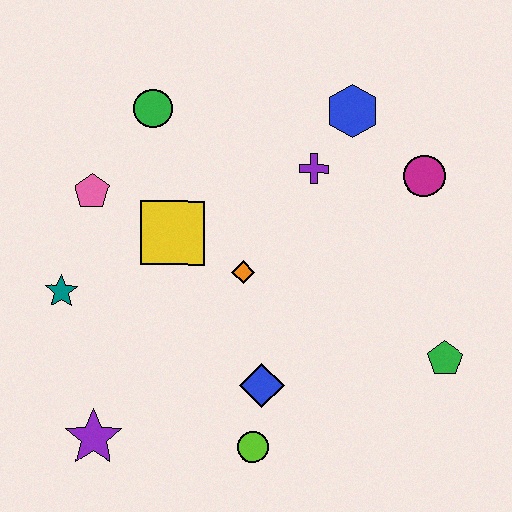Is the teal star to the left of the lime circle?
Yes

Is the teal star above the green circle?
No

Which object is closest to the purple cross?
The blue hexagon is closest to the purple cross.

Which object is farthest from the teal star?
The green pentagon is farthest from the teal star.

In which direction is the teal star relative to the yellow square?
The teal star is to the left of the yellow square.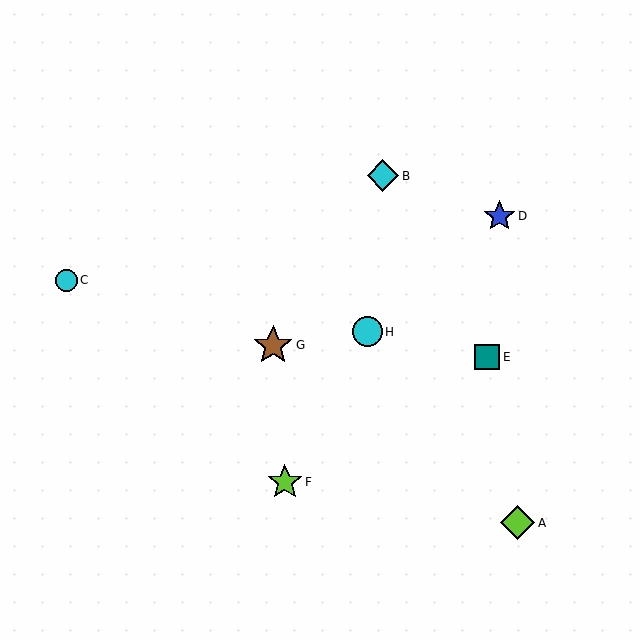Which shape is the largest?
The brown star (labeled G) is the largest.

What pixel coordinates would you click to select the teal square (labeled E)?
Click at (487, 357) to select the teal square E.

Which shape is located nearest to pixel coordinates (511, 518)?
The lime diamond (labeled A) at (517, 523) is nearest to that location.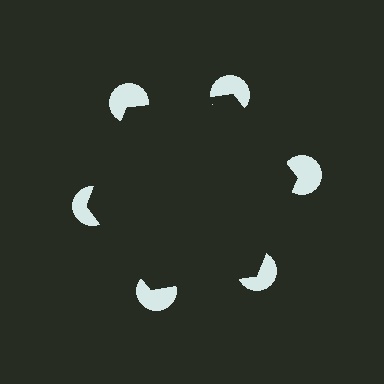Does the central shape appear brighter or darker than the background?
It typically appears slightly darker than the background, even though no actual brightness change is drawn.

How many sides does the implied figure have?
6 sides.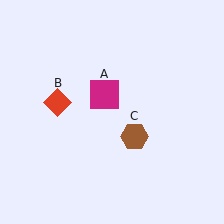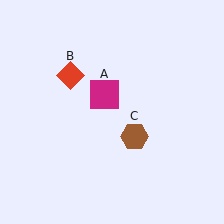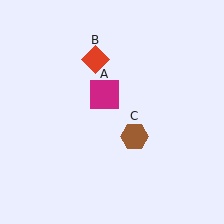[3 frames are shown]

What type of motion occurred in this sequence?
The red diamond (object B) rotated clockwise around the center of the scene.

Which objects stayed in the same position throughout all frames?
Magenta square (object A) and brown hexagon (object C) remained stationary.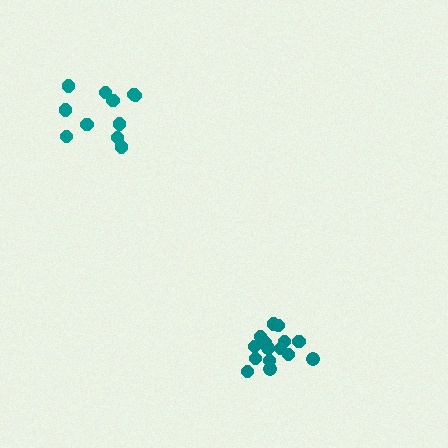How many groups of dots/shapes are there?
There are 2 groups.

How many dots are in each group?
Group 1: 15 dots, Group 2: 12 dots (27 total).